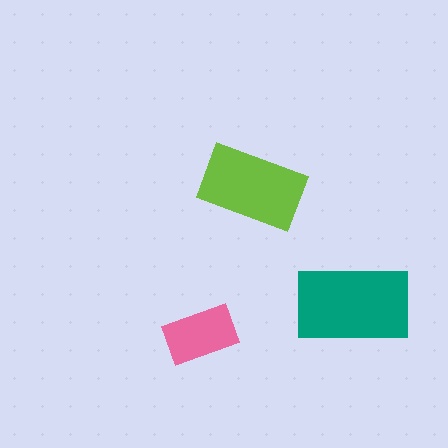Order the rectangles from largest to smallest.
the teal one, the lime one, the pink one.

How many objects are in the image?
There are 3 objects in the image.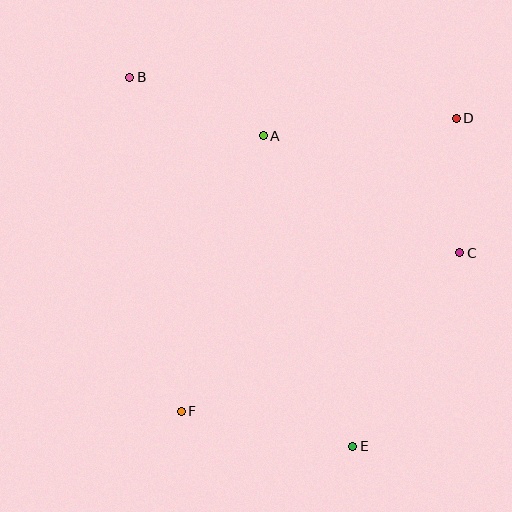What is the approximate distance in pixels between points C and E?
The distance between C and E is approximately 221 pixels.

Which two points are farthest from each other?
Points B and E are farthest from each other.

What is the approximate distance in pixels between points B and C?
The distance between B and C is approximately 374 pixels.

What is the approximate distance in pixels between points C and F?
The distance between C and F is approximately 320 pixels.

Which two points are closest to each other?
Points C and D are closest to each other.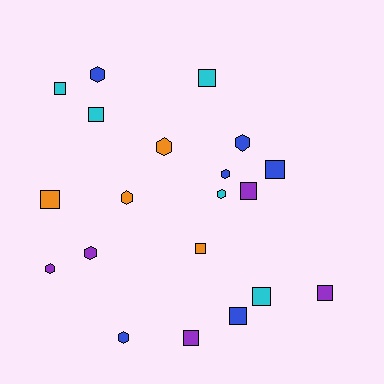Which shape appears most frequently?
Square, with 11 objects.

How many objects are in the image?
There are 20 objects.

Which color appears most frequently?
Blue, with 6 objects.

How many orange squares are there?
There are 2 orange squares.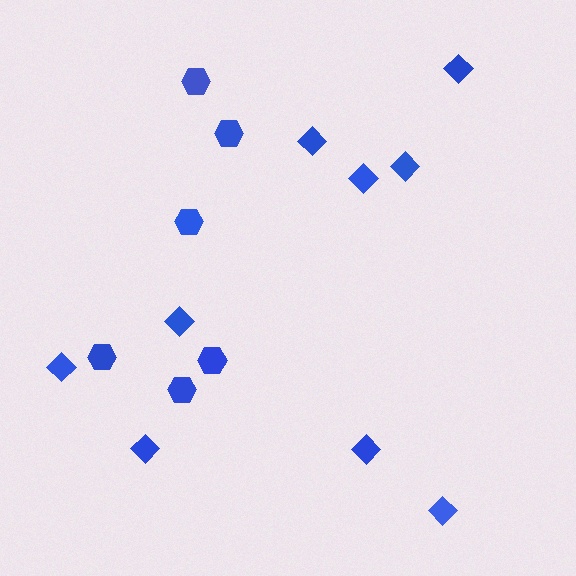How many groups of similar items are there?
There are 2 groups: one group of hexagons (6) and one group of diamonds (9).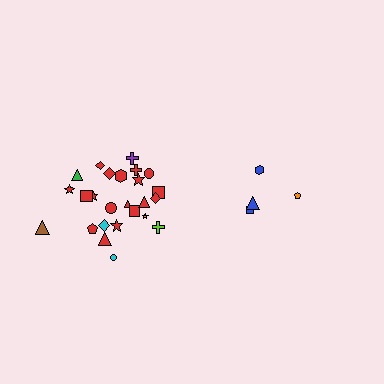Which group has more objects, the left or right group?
The left group.